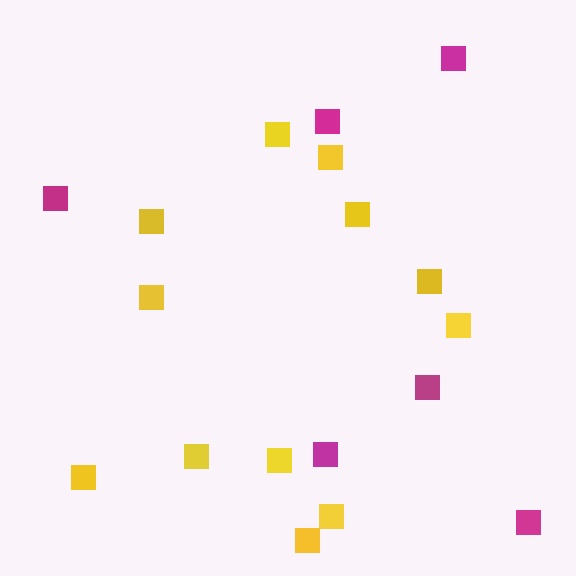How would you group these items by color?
There are 2 groups: one group of yellow squares (12) and one group of magenta squares (6).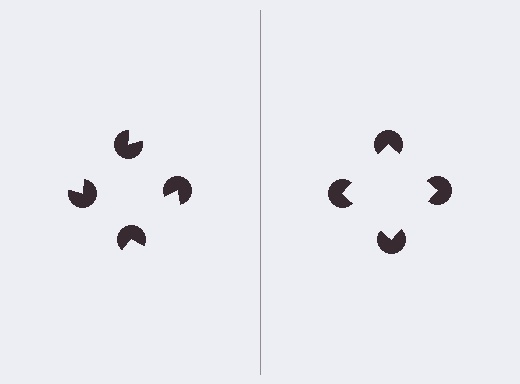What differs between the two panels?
The pac-man discs are positioned identically on both sides; only the wedge orientations differ. On the right they align to a square; on the left they are misaligned.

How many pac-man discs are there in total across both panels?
8 — 4 on each side.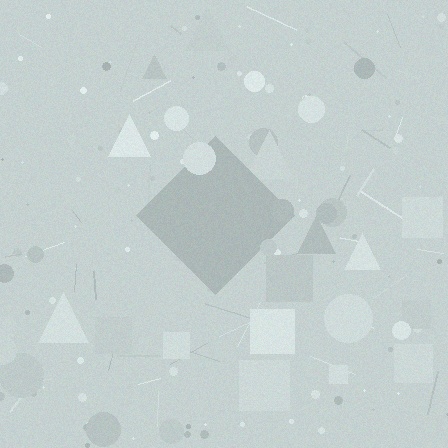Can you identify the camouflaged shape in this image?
The camouflaged shape is a diamond.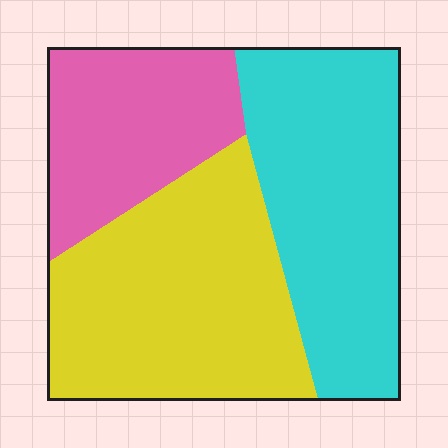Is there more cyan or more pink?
Cyan.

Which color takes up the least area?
Pink, at roughly 25%.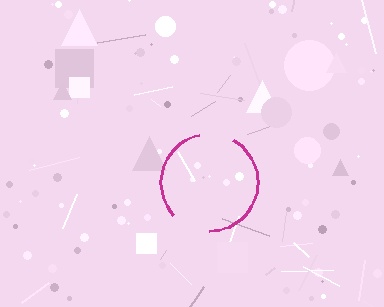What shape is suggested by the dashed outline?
The dashed outline suggests a circle.